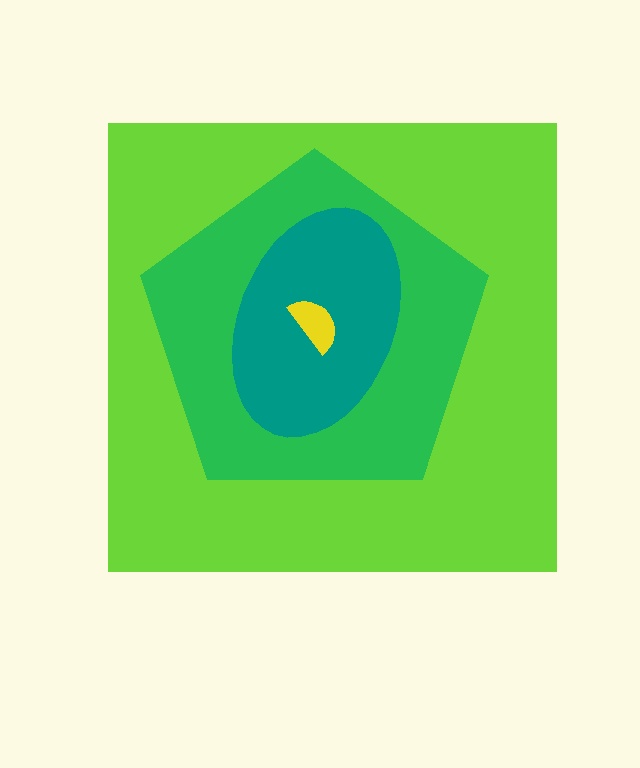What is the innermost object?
The yellow semicircle.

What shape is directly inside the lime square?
The green pentagon.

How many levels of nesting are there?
4.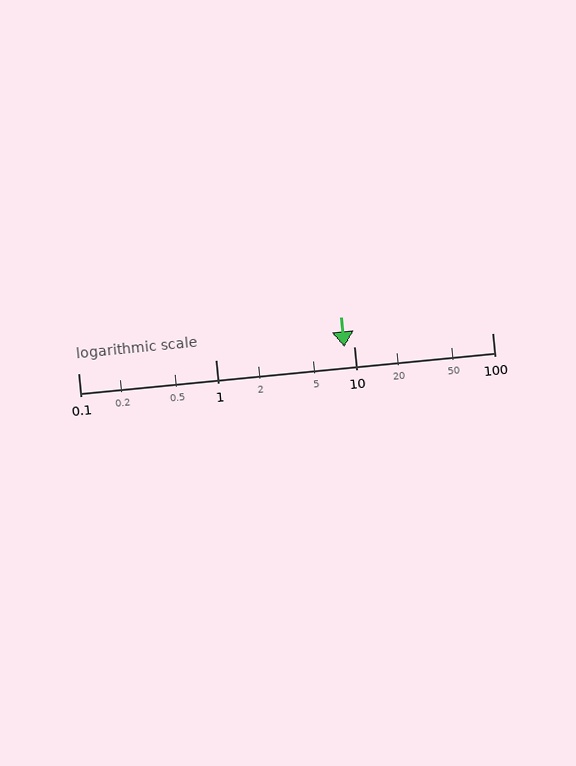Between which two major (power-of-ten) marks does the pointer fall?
The pointer is between 1 and 10.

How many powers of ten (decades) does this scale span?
The scale spans 3 decades, from 0.1 to 100.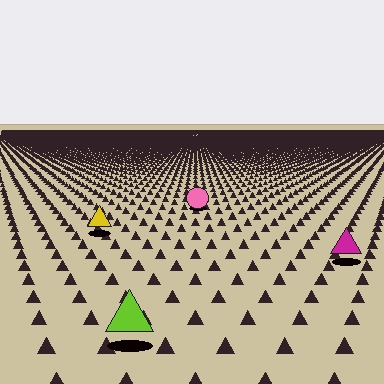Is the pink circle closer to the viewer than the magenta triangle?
No. The magenta triangle is closer — you can tell from the texture gradient: the ground texture is coarser near it.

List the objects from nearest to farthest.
From nearest to farthest: the lime triangle, the magenta triangle, the yellow triangle, the pink circle.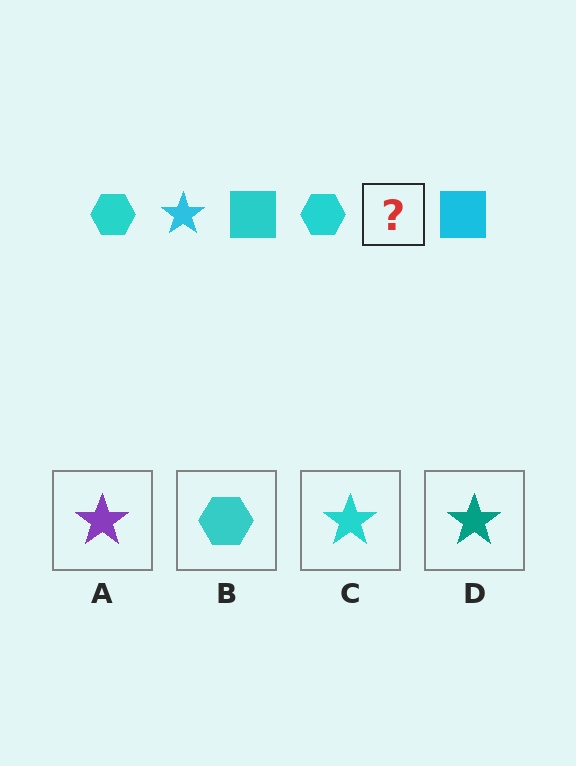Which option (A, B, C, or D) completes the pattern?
C.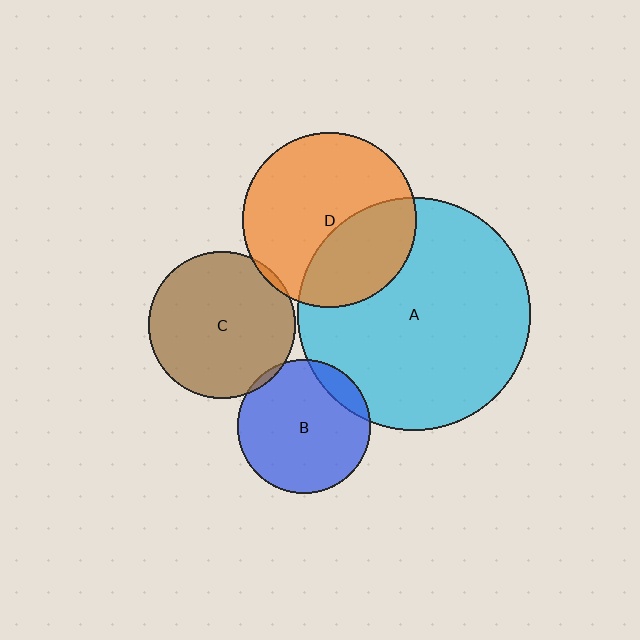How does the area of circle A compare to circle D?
Approximately 1.8 times.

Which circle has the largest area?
Circle A (cyan).